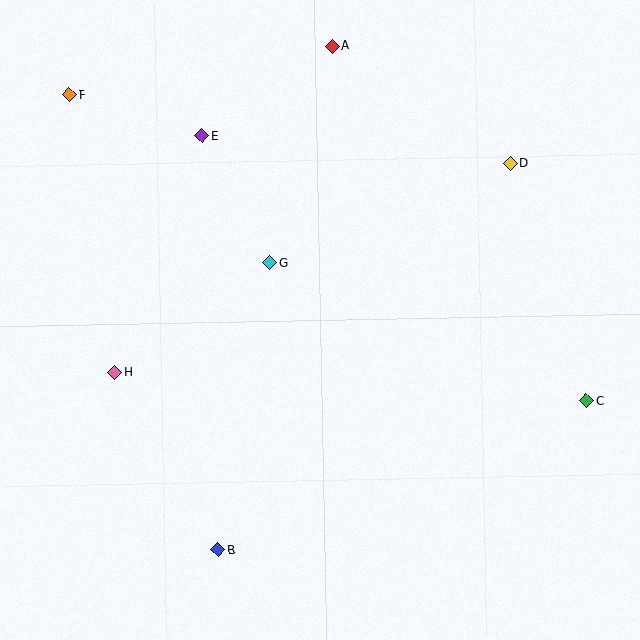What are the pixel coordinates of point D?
Point D is at (510, 163).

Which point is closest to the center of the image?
Point G at (269, 263) is closest to the center.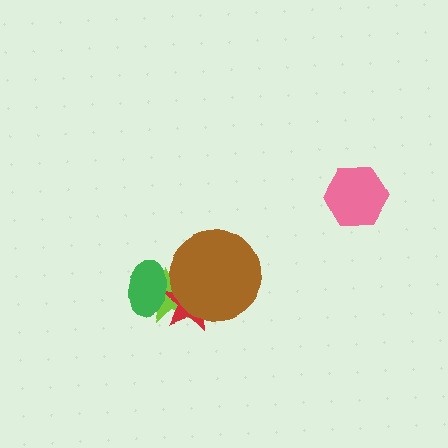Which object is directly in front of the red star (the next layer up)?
The brown circle is directly in front of the red star.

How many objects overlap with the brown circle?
2 objects overlap with the brown circle.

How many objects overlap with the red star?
3 objects overlap with the red star.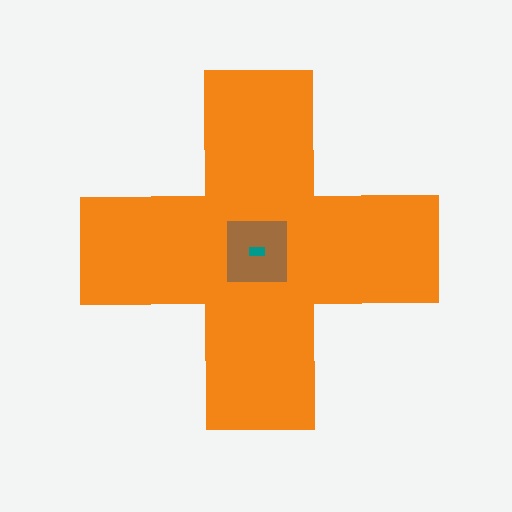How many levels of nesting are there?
3.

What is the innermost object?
The teal rectangle.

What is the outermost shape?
The orange cross.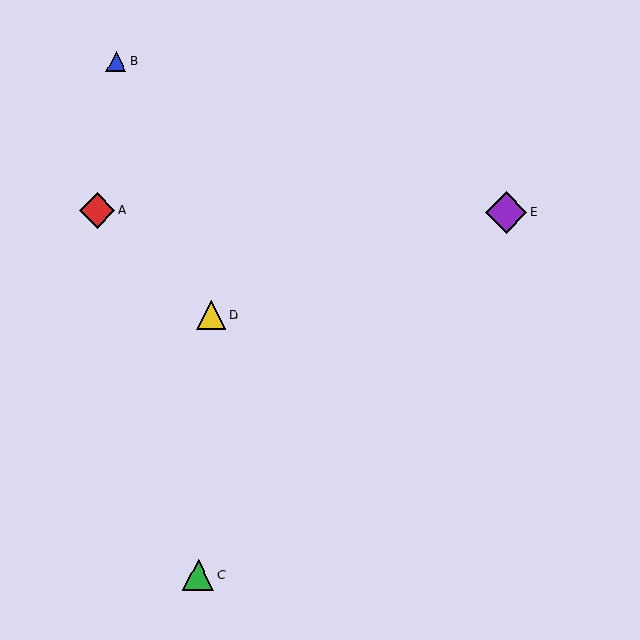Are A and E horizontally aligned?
Yes, both are at y≈210.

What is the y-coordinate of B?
Object B is at y≈61.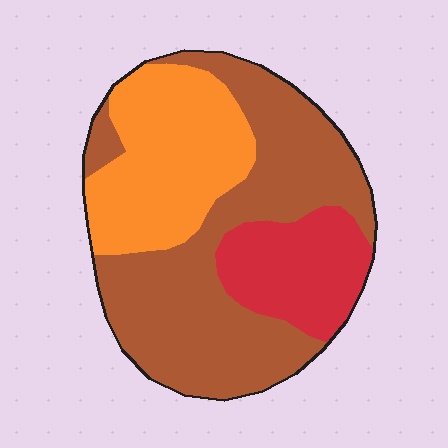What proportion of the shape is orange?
Orange takes up between a sixth and a third of the shape.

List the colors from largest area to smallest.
From largest to smallest: brown, orange, red.